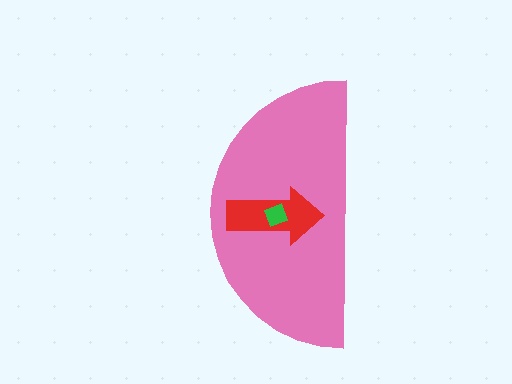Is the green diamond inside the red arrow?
Yes.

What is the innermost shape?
The green diamond.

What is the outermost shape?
The pink semicircle.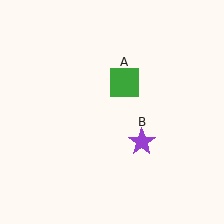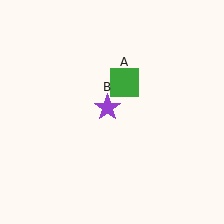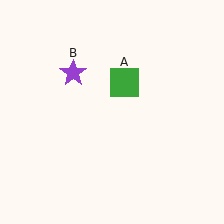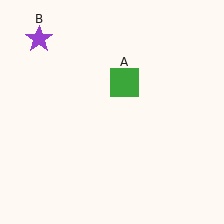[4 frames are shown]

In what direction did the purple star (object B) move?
The purple star (object B) moved up and to the left.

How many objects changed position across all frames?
1 object changed position: purple star (object B).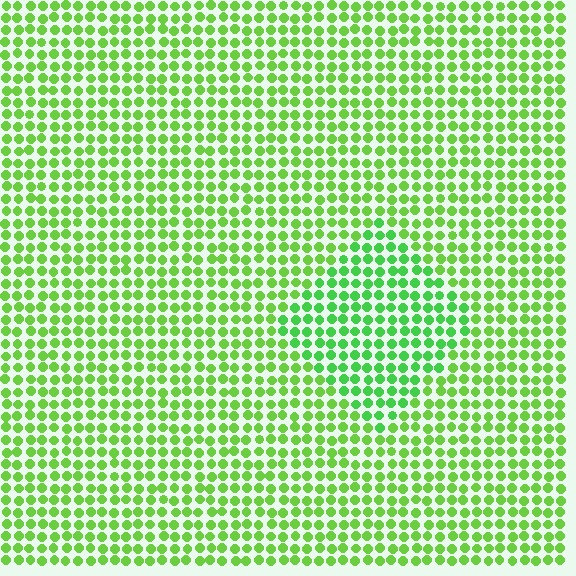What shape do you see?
I see a diamond.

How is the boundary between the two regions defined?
The boundary is defined purely by a slight shift in hue (about 21 degrees). Spacing, size, and orientation are identical on both sides.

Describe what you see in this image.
The image is filled with small lime elements in a uniform arrangement. A diamond-shaped region is visible where the elements are tinted to a slightly different hue, forming a subtle color boundary.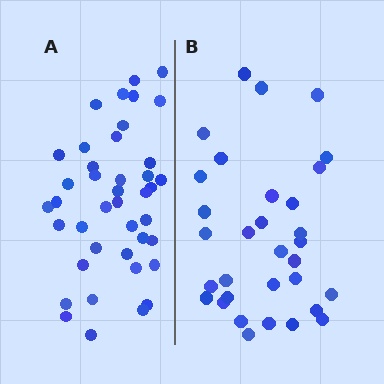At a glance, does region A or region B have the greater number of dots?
Region A (the left region) has more dots.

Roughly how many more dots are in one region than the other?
Region A has roughly 8 or so more dots than region B.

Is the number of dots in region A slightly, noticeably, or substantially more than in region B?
Region A has noticeably more, but not dramatically so. The ratio is roughly 1.3 to 1.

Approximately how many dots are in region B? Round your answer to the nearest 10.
About 30 dots. (The exact count is 32, which rounds to 30.)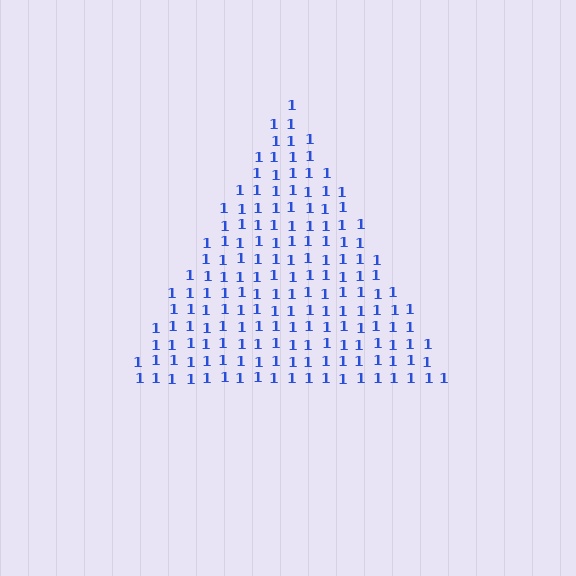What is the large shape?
The large shape is a triangle.